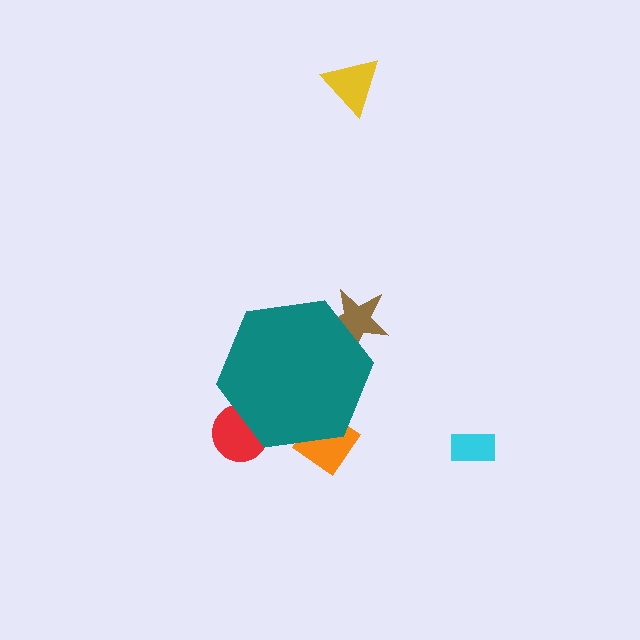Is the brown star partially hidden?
Yes, the brown star is partially hidden behind the teal hexagon.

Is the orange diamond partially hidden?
Yes, the orange diamond is partially hidden behind the teal hexagon.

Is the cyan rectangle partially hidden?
No, the cyan rectangle is fully visible.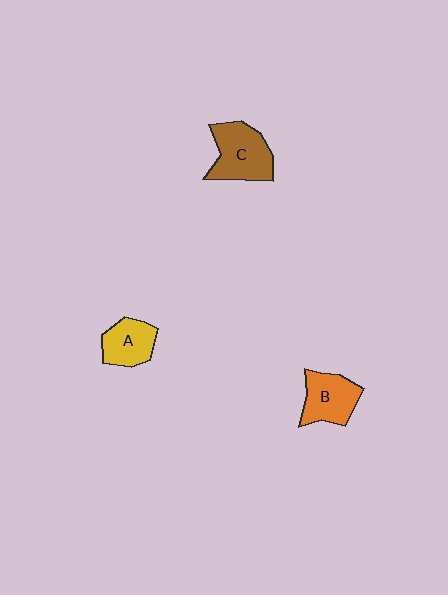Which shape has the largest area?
Shape C (brown).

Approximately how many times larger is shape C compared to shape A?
Approximately 1.4 times.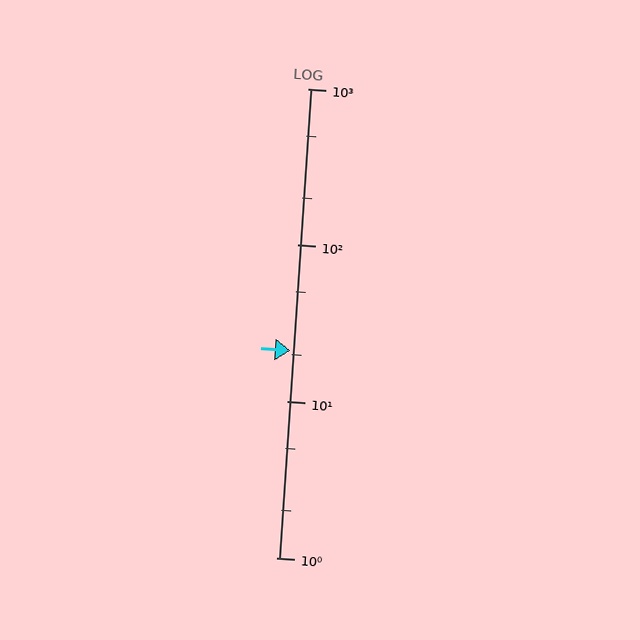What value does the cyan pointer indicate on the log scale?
The pointer indicates approximately 21.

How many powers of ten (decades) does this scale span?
The scale spans 3 decades, from 1 to 1000.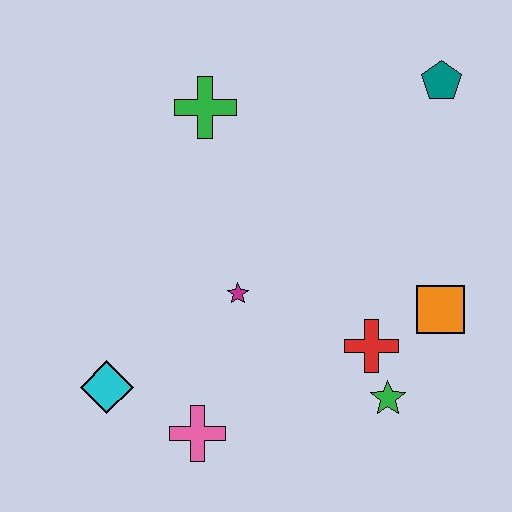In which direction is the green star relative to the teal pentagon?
The green star is below the teal pentagon.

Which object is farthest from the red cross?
The green cross is farthest from the red cross.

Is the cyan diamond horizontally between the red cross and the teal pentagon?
No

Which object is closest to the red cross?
The green star is closest to the red cross.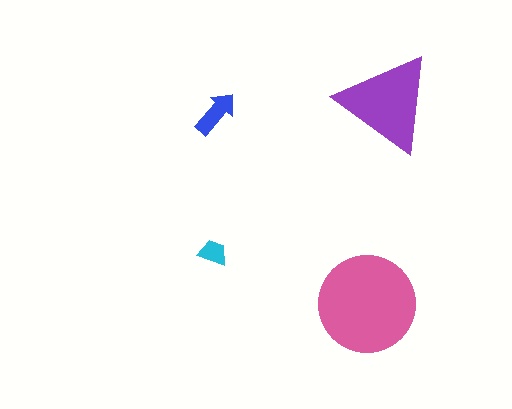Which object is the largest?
The pink circle.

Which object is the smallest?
The cyan trapezoid.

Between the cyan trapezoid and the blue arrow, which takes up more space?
The blue arrow.